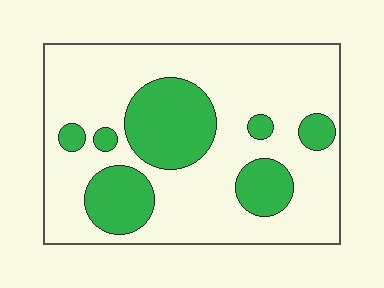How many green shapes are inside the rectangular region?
7.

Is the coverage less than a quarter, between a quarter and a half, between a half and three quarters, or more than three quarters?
Between a quarter and a half.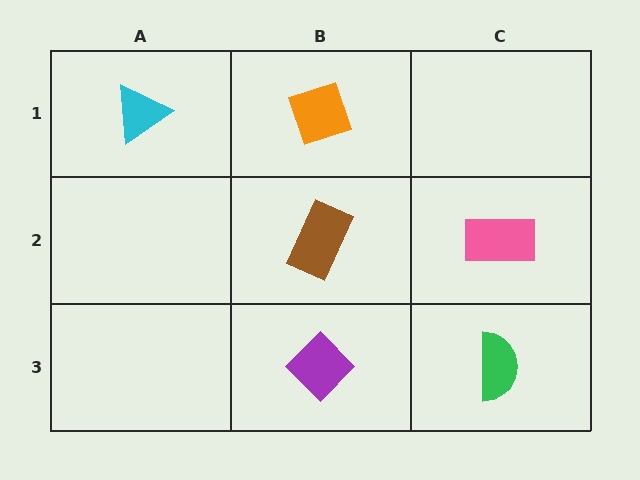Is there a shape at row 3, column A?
No, that cell is empty.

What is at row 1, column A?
A cyan triangle.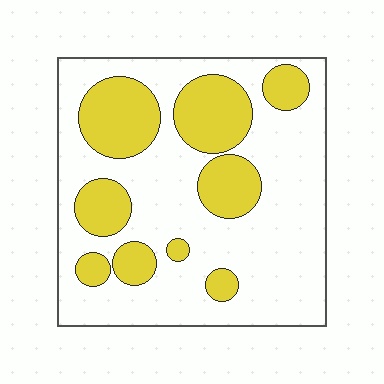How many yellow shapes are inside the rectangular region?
9.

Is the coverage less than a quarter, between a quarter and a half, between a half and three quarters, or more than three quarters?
Between a quarter and a half.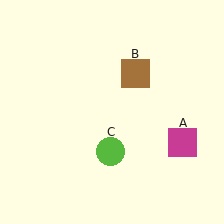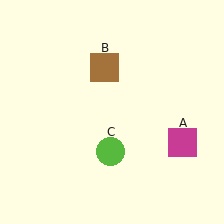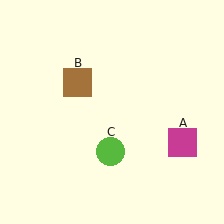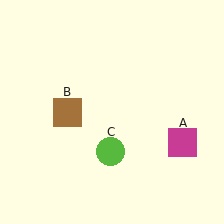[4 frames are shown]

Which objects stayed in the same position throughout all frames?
Magenta square (object A) and lime circle (object C) remained stationary.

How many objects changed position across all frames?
1 object changed position: brown square (object B).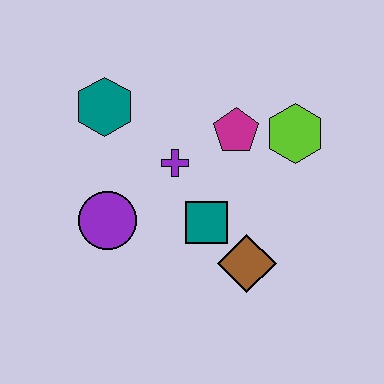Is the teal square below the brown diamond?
No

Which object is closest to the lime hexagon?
The magenta pentagon is closest to the lime hexagon.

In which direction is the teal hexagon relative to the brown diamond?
The teal hexagon is above the brown diamond.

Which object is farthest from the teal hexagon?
The brown diamond is farthest from the teal hexagon.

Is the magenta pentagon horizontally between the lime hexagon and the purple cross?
Yes